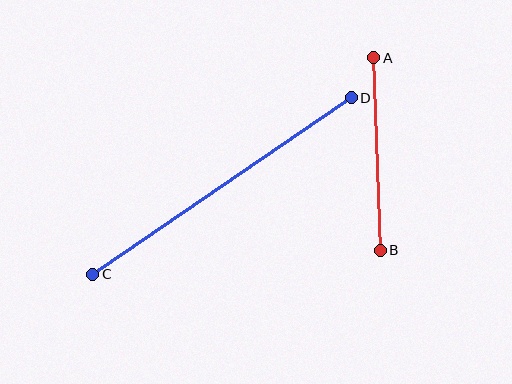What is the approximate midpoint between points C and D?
The midpoint is at approximately (222, 186) pixels.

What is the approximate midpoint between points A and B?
The midpoint is at approximately (377, 154) pixels.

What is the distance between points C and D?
The distance is approximately 313 pixels.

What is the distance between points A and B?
The distance is approximately 192 pixels.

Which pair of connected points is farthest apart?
Points C and D are farthest apart.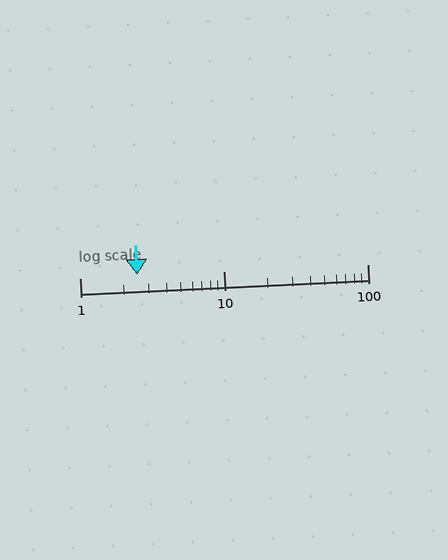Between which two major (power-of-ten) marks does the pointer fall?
The pointer is between 1 and 10.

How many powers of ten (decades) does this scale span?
The scale spans 2 decades, from 1 to 100.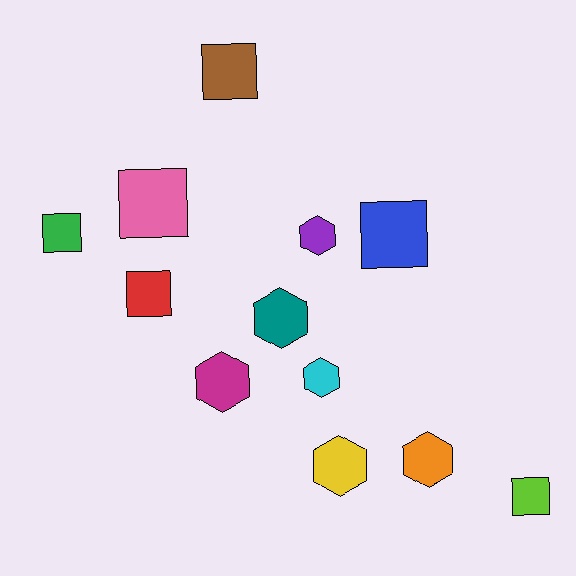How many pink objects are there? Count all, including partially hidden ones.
There is 1 pink object.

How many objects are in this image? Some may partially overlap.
There are 12 objects.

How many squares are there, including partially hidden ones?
There are 6 squares.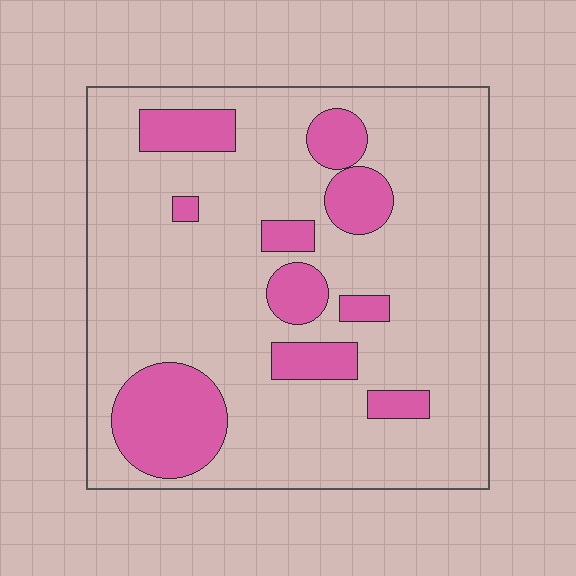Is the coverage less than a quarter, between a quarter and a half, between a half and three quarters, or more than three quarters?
Less than a quarter.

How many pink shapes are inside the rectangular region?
10.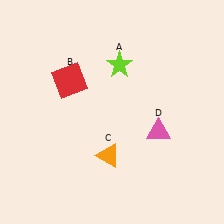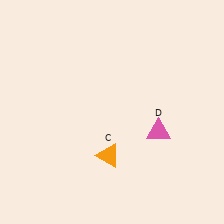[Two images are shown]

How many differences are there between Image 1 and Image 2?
There are 2 differences between the two images.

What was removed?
The red square (B), the lime star (A) were removed in Image 2.